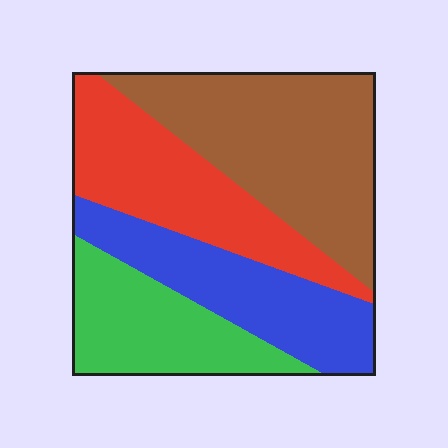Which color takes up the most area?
Brown, at roughly 35%.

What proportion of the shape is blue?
Blue covers 22% of the shape.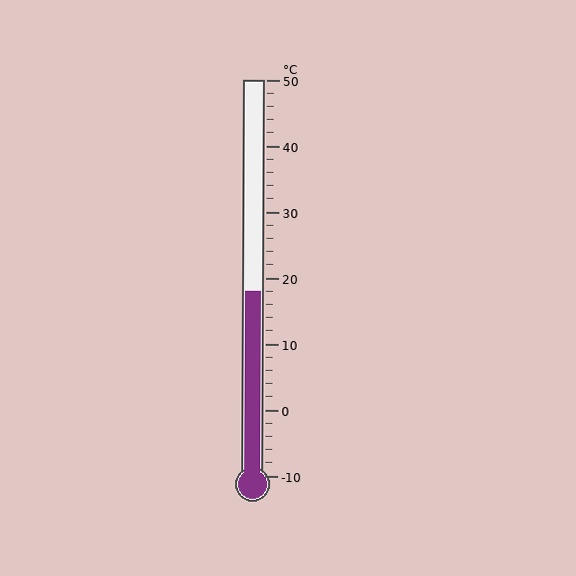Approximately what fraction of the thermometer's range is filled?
The thermometer is filled to approximately 45% of its range.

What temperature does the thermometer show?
The thermometer shows approximately 18°C.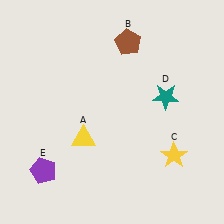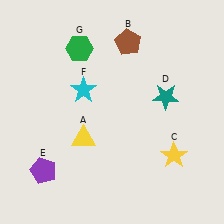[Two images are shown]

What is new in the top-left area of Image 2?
A cyan star (F) was added in the top-left area of Image 2.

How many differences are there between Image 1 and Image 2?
There are 2 differences between the two images.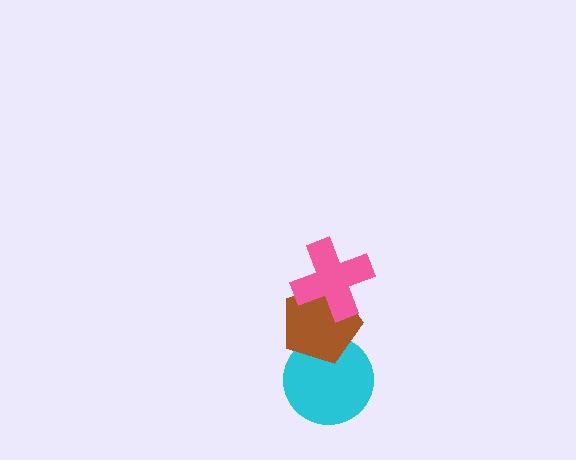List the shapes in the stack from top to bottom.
From top to bottom: the pink cross, the brown pentagon, the cyan circle.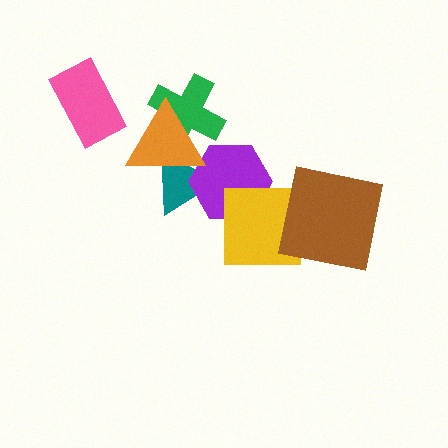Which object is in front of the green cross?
The orange triangle is in front of the green cross.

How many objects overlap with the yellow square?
2 objects overlap with the yellow square.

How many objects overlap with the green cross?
1 object overlaps with the green cross.